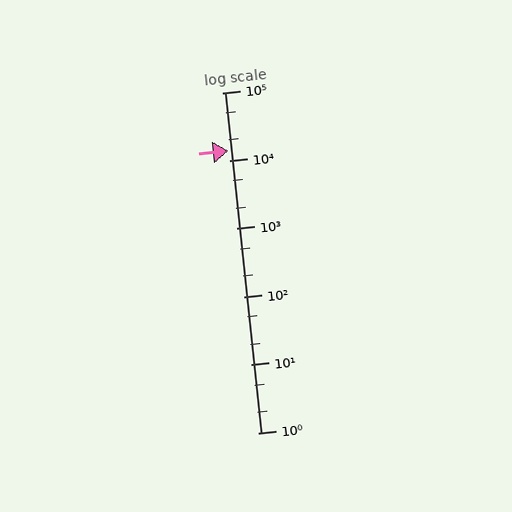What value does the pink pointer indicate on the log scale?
The pointer indicates approximately 14000.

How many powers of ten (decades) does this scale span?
The scale spans 5 decades, from 1 to 100000.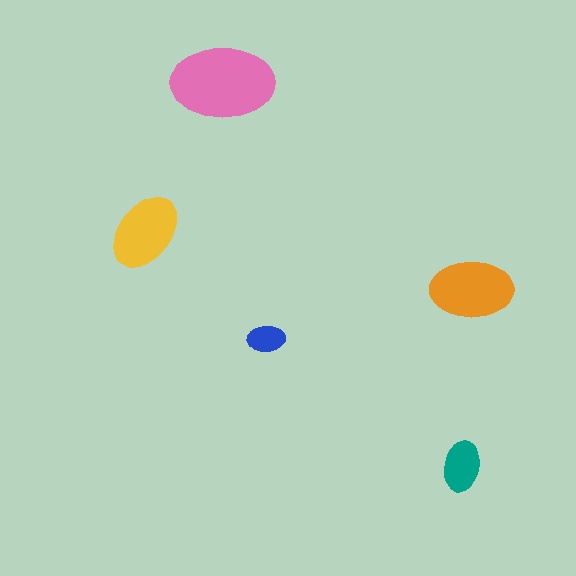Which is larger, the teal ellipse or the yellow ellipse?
The yellow one.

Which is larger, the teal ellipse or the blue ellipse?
The teal one.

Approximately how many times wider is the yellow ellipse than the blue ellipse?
About 2 times wider.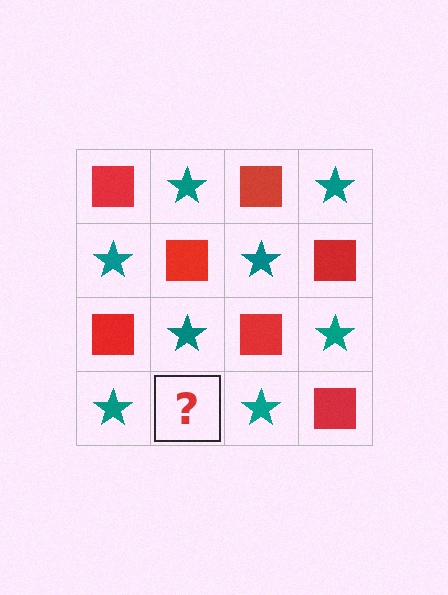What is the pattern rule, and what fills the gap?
The rule is that it alternates red square and teal star in a checkerboard pattern. The gap should be filled with a red square.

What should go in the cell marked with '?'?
The missing cell should contain a red square.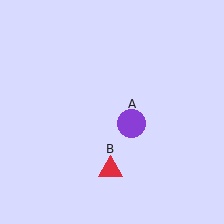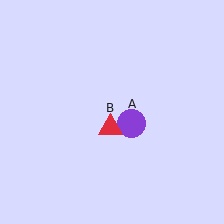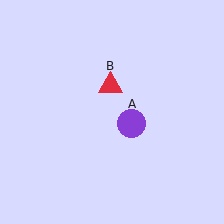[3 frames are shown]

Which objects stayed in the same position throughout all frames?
Purple circle (object A) remained stationary.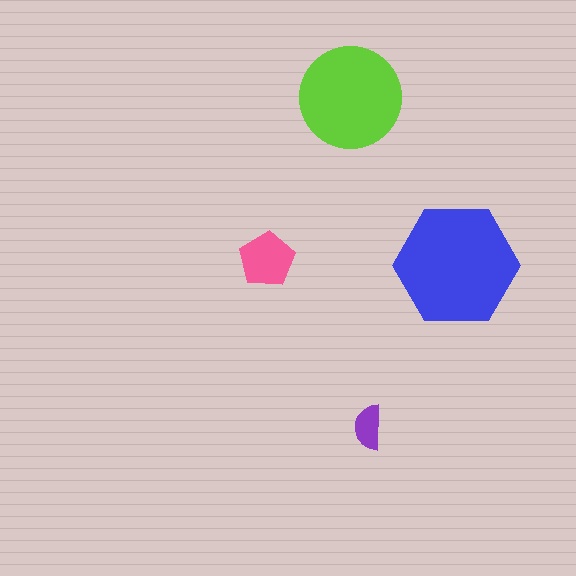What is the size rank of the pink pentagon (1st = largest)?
3rd.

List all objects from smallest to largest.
The purple semicircle, the pink pentagon, the lime circle, the blue hexagon.